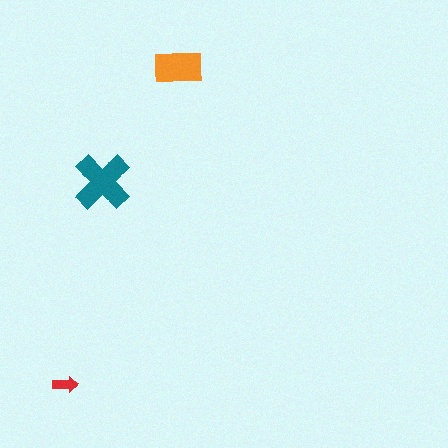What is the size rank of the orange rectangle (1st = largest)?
2nd.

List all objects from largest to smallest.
The teal cross, the orange rectangle, the red arrow.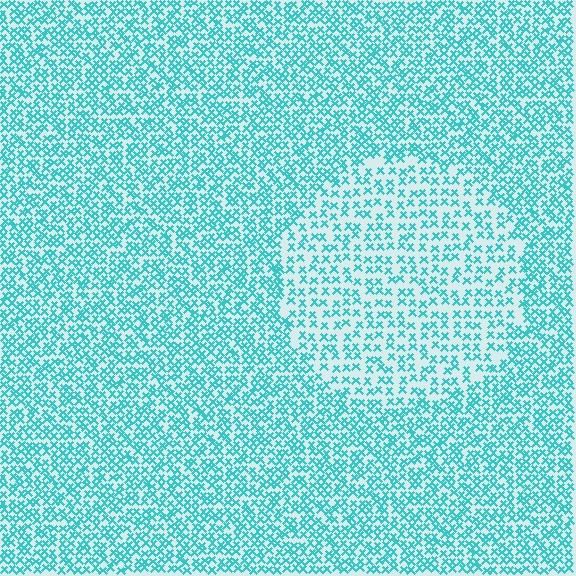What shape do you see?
I see a circle.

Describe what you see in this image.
The image contains small cyan elements arranged at two different densities. A circle-shaped region is visible where the elements are less densely packed than the surrounding area.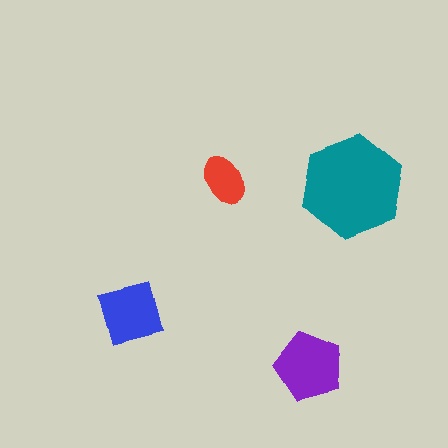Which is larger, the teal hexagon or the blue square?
The teal hexagon.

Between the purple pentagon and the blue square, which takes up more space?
The purple pentagon.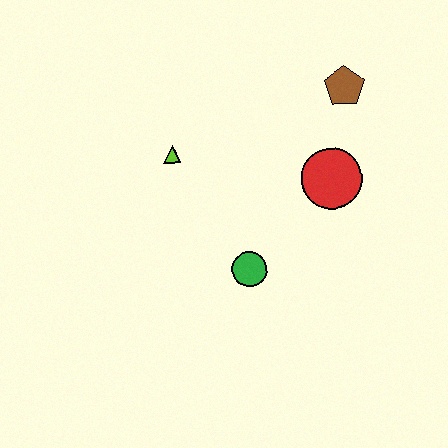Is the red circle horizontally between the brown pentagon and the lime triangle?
Yes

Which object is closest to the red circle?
The brown pentagon is closest to the red circle.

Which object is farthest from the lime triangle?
The brown pentagon is farthest from the lime triangle.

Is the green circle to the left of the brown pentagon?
Yes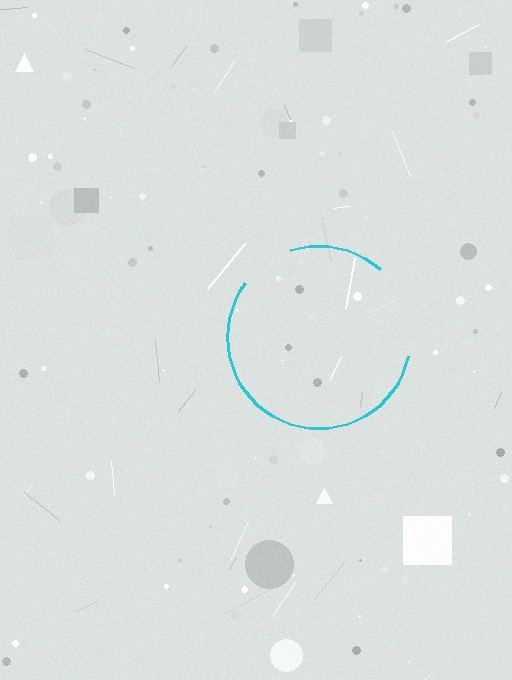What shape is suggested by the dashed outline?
The dashed outline suggests a circle.